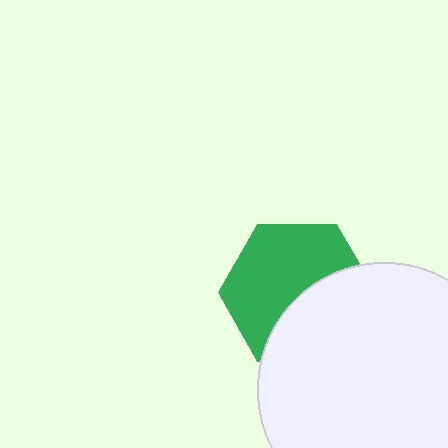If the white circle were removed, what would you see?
You would see the complete green hexagon.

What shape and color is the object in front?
The object in front is a white circle.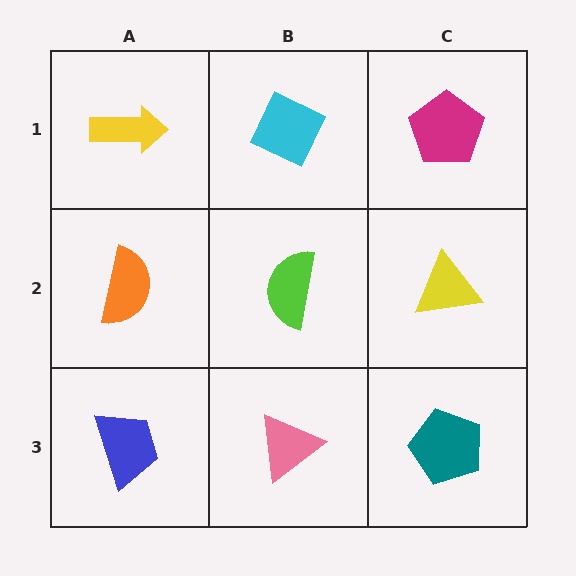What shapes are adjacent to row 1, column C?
A yellow triangle (row 2, column C), a cyan diamond (row 1, column B).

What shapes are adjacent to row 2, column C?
A magenta pentagon (row 1, column C), a teal pentagon (row 3, column C), a lime semicircle (row 2, column B).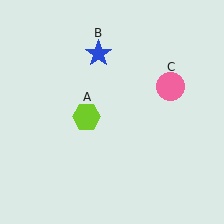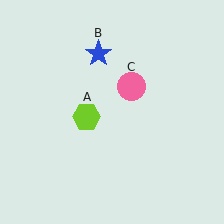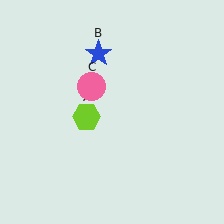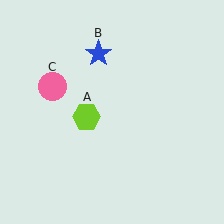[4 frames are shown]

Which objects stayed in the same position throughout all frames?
Lime hexagon (object A) and blue star (object B) remained stationary.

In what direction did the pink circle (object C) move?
The pink circle (object C) moved left.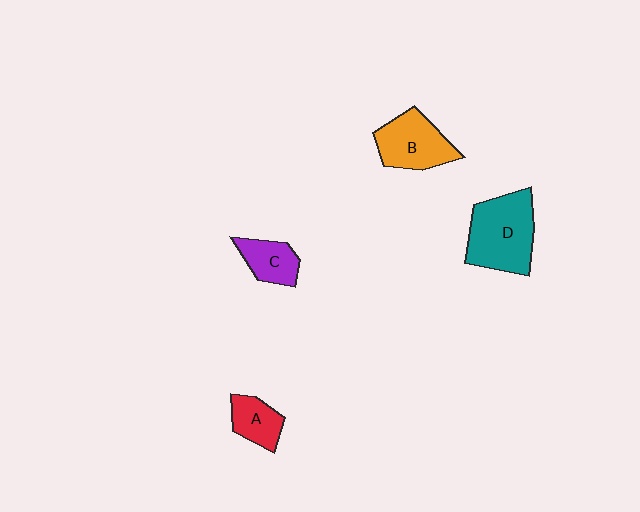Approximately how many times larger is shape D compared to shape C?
Approximately 2.2 times.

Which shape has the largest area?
Shape D (teal).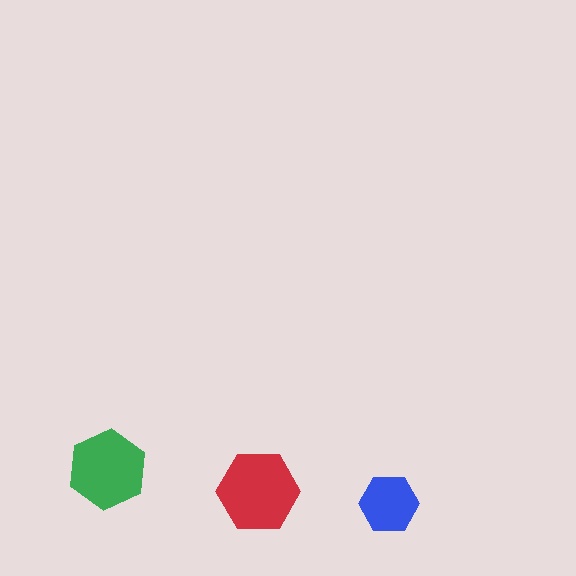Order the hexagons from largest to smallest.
the red one, the green one, the blue one.